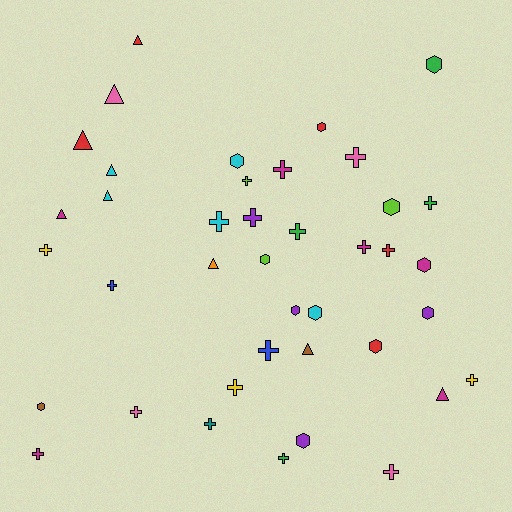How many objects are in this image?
There are 40 objects.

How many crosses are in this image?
There are 19 crosses.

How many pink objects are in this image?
There are 4 pink objects.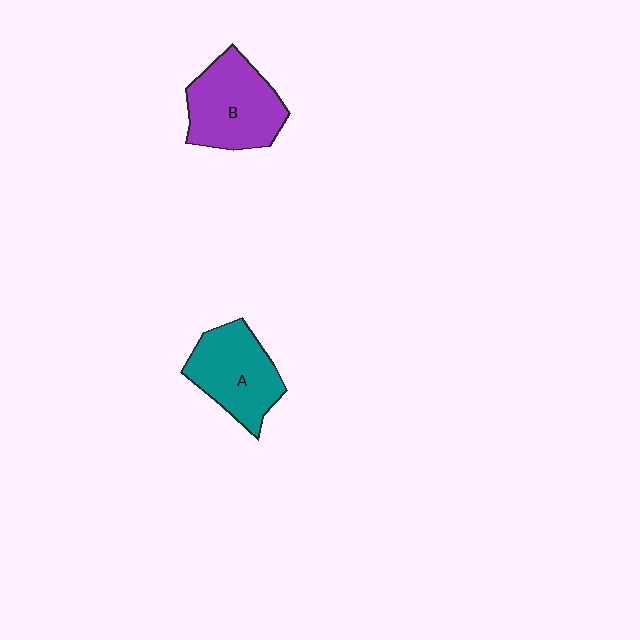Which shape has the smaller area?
Shape A (teal).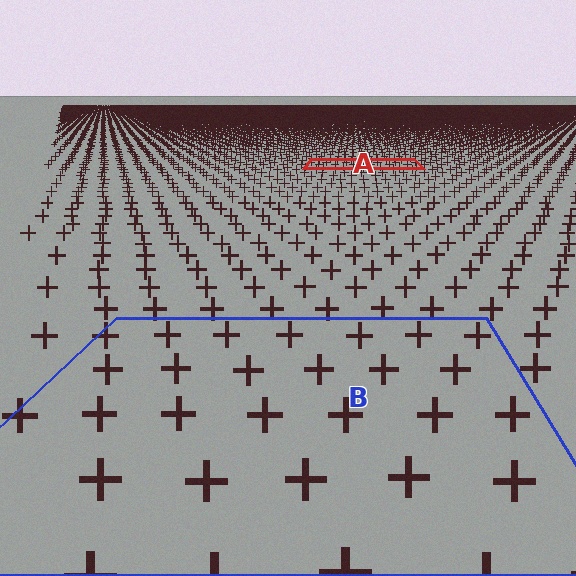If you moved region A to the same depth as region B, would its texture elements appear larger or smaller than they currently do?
They would appear larger. At a closer depth, the same texture elements are projected at a bigger on-screen size.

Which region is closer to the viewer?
Region B is closer. The texture elements there are larger and more spread out.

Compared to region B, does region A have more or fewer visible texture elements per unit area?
Region A has more texture elements per unit area — they are packed more densely because it is farther away.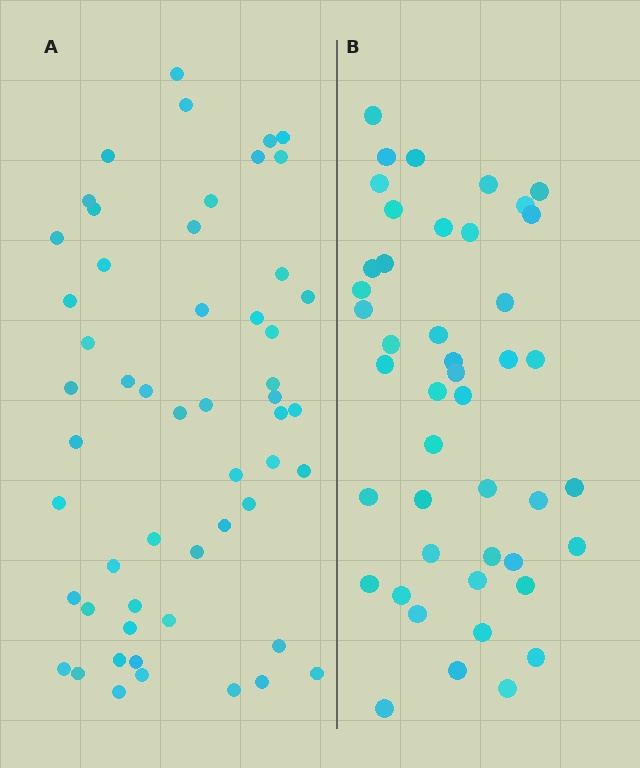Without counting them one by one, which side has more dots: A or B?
Region A (the left region) has more dots.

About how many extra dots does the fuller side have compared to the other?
Region A has roughly 8 or so more dots than region B.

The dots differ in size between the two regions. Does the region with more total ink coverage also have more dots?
No. Region B has more total ink coverage because its dots are larger, but region A actually contains more individual dots. Total area can be misleading — the number of items is what matters here.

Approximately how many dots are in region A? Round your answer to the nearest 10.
About 50 dots. (The exact count is 54, which rounds to 50.)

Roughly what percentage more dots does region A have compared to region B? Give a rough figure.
About 20% more.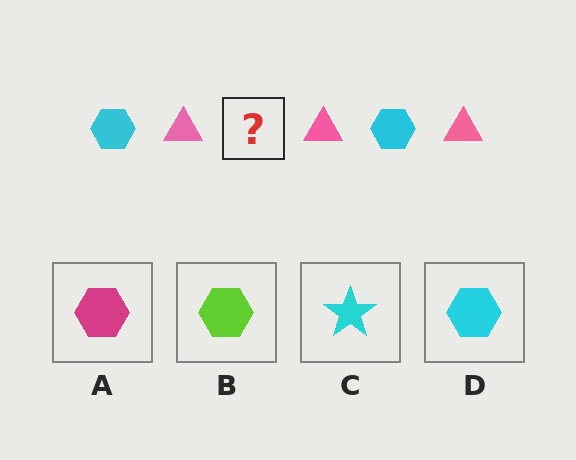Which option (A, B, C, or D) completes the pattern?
D.